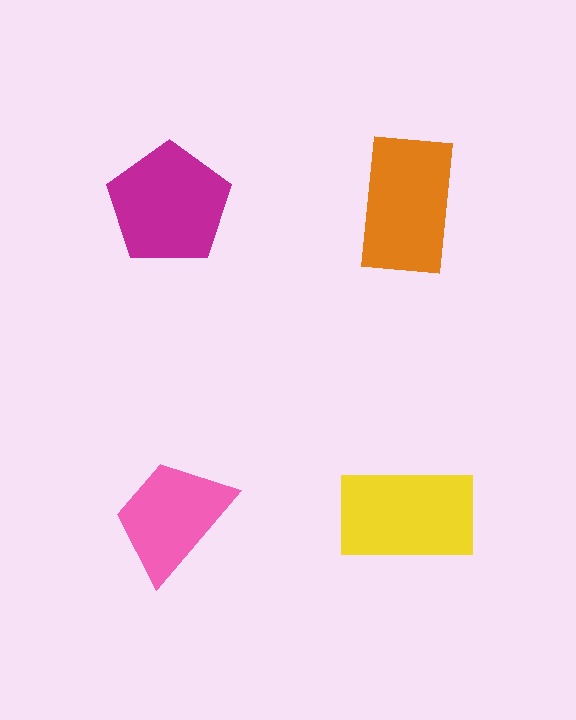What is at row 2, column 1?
A pink trapezoid.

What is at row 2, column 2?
A yellow rectangle.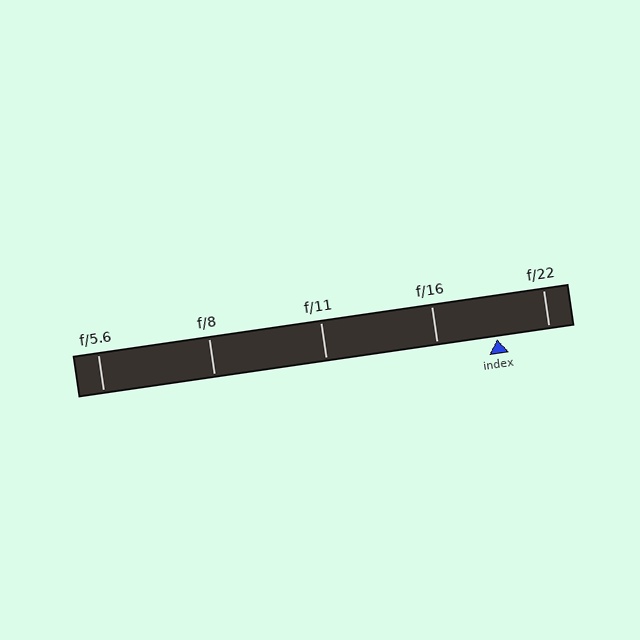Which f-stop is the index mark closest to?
The index mark is closest to f/22.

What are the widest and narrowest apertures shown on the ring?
The widest aperture shown is f/5.6 and the narrowest is f/22.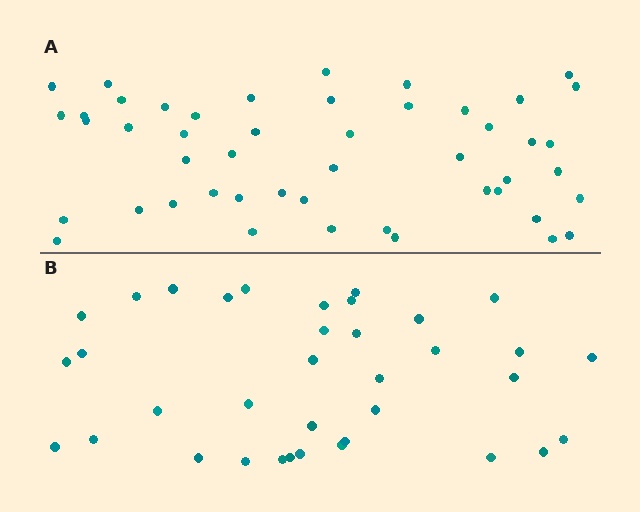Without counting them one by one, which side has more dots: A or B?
Region A (the top region) has more dots.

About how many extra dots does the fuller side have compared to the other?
Region A has roughly 12 or so more dots than region B.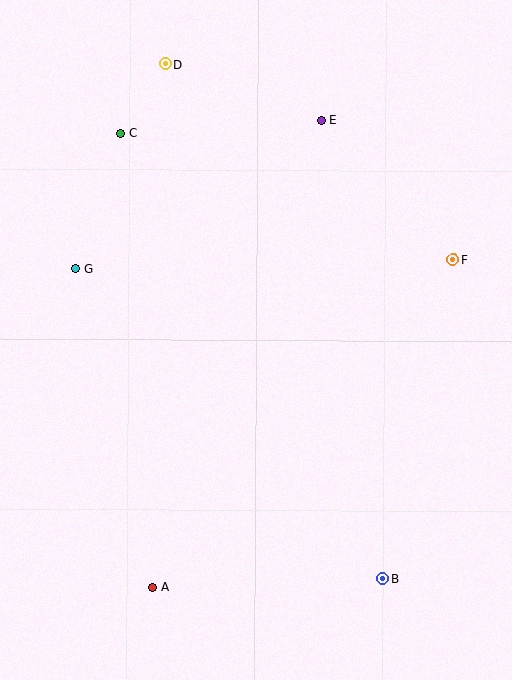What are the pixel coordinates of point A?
Point A is at (152, 588).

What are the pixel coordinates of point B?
Point B is at (382, 578).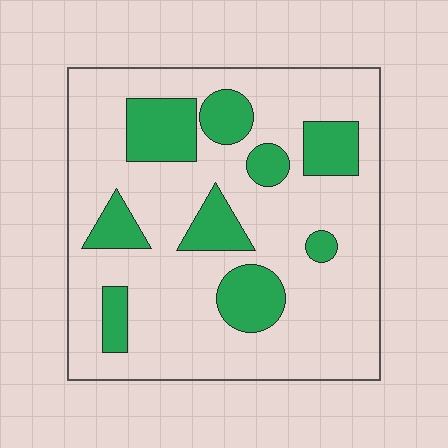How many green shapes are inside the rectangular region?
9.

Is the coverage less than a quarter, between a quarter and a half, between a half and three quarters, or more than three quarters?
Less than a quarter.